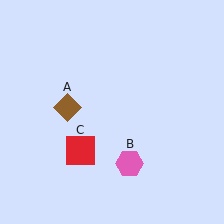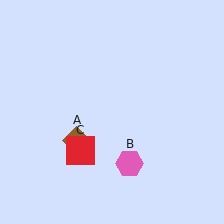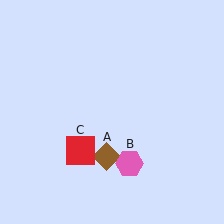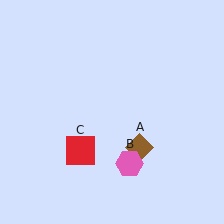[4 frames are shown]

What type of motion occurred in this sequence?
The brown diamond (object A) rotated counterclockwise around the center of the scene.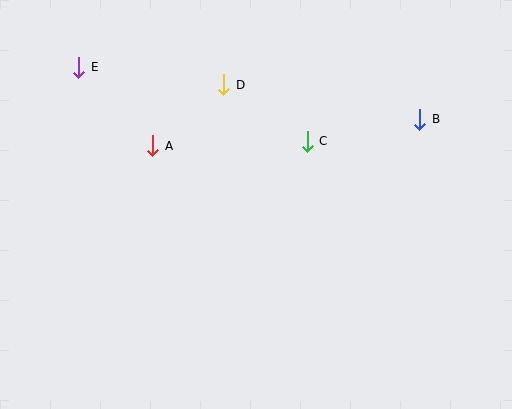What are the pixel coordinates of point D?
Point D is at (224, 85).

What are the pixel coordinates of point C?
Point C is at (307, 141).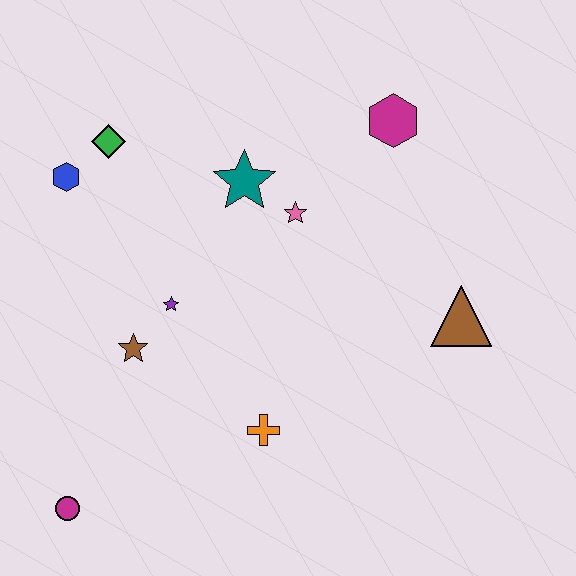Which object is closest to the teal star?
The pink star is closest to the teal star.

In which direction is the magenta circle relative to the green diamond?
The magenta circle is below the green diamond.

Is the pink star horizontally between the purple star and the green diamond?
No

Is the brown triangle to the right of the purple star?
Yes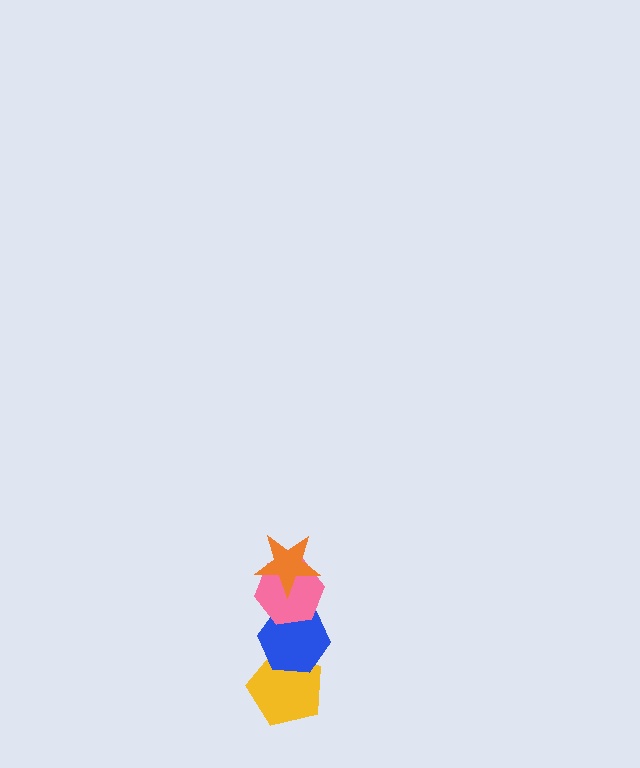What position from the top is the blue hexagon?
The blue hexagon is 3rd from the top.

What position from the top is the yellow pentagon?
The yellow pentagon is 4th from the top.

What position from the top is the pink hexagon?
The pink hexagon is 2nd from the top.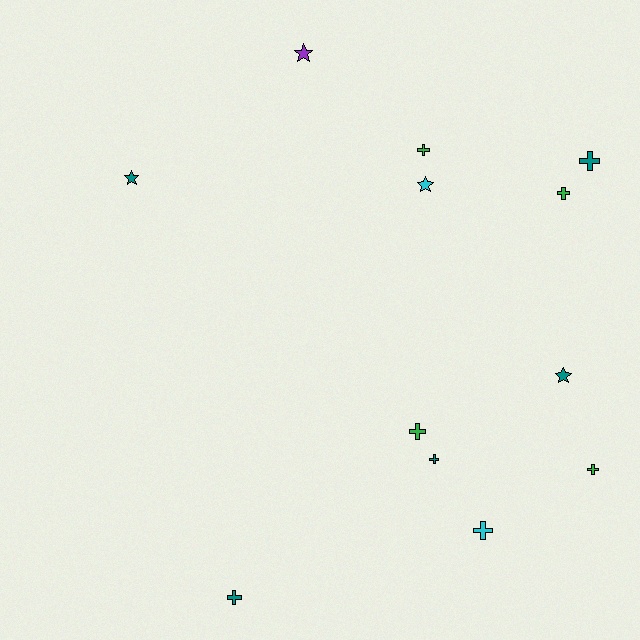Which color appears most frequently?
Teal, with 5 objects.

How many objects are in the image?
There are 12 objects.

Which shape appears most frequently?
Cross, with 8 objects.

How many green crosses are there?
There are 4 green crosses.